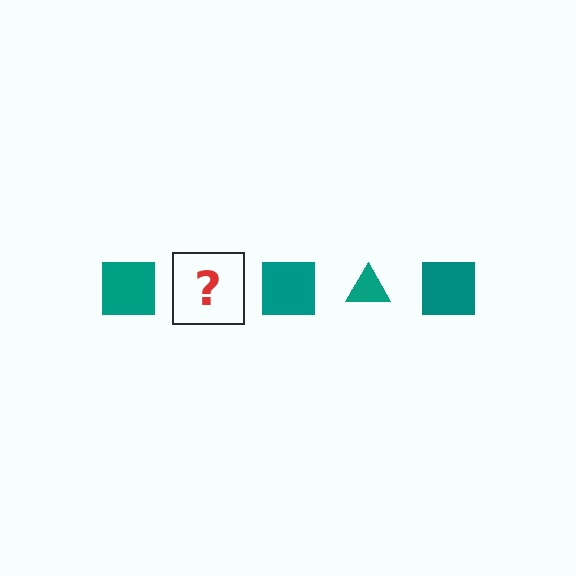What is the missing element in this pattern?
The missing element is a teal triangle.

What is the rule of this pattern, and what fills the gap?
The rule is that the pattern cycles through square, triangle shapes in teal. The gap should be filled with a teal triangle.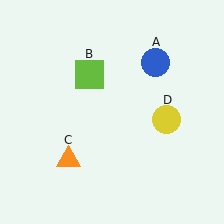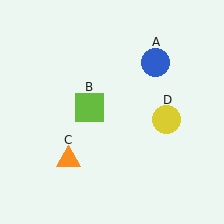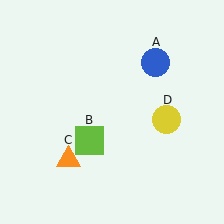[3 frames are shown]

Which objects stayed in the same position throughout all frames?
Blue circle (object A) and orange triangle (object C) and yellow circle (object D) remained stationary.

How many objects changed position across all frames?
1 object changed position: lime square (object B).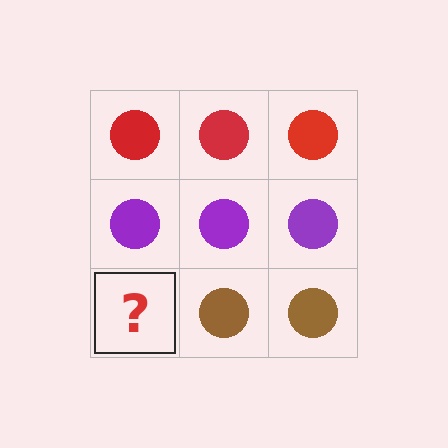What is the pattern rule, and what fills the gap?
The rule is that each row has a consistent color. The gap should be filled with a brown circle.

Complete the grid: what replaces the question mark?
The question mark should be replaced with a brown circle.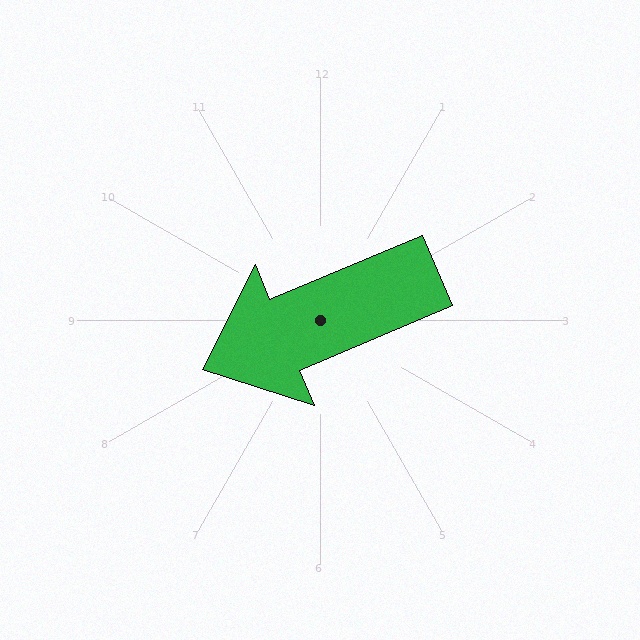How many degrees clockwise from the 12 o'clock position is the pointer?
Approximately 247 degrees.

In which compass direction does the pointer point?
Southwest.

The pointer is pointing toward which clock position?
Roughly 8 o'clock.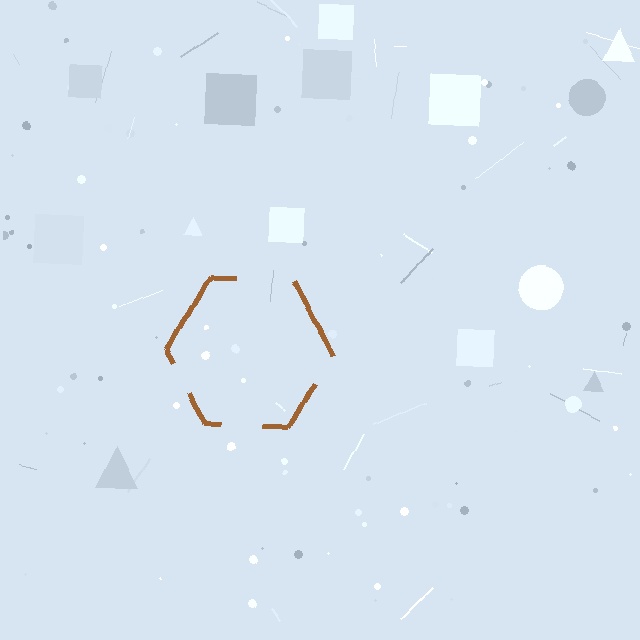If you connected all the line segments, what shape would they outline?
They would outline a hexagon.